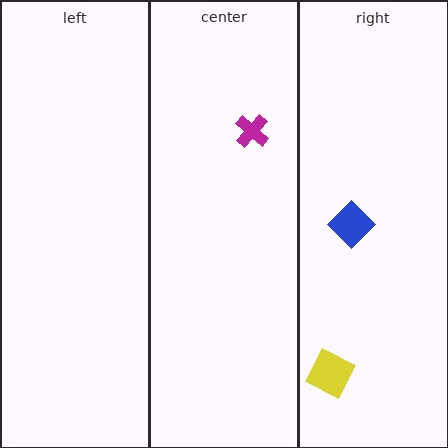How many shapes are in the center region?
1.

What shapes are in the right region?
The yellow square, the blue diamond.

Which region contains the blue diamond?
The right region.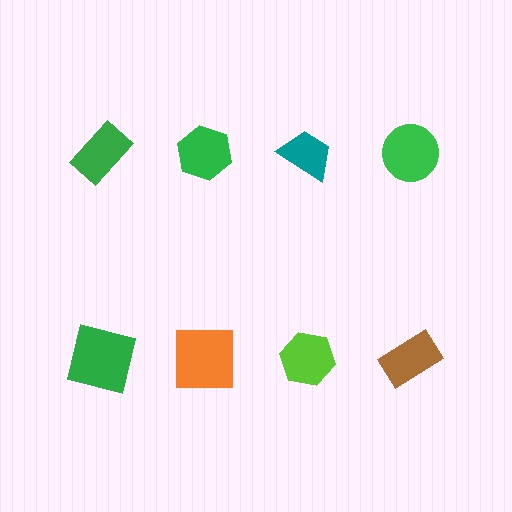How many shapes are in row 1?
4 shapes.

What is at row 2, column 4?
A brown rectangle.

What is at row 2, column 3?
A lime hexagon.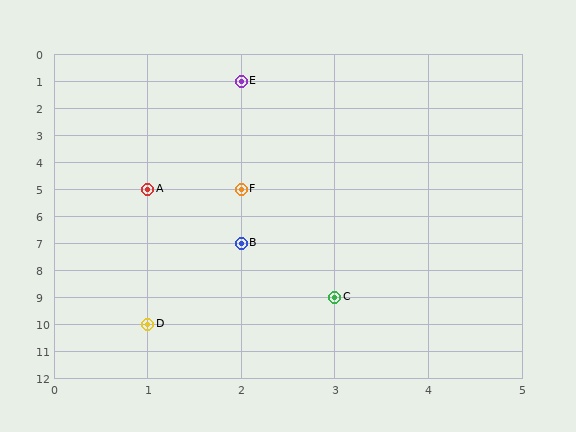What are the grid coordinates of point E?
Point E is at grid coordinates (2, 1).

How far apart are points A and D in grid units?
Points A and D are 5 rows apart.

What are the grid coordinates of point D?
Point D is at grid coordinates (1, 10).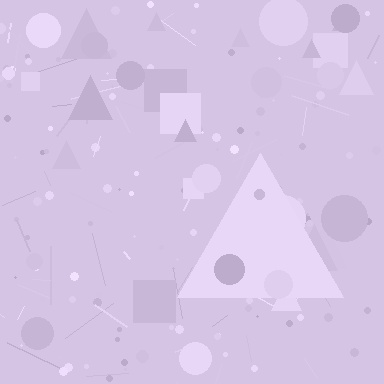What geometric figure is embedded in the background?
A triangle is embedded in the background.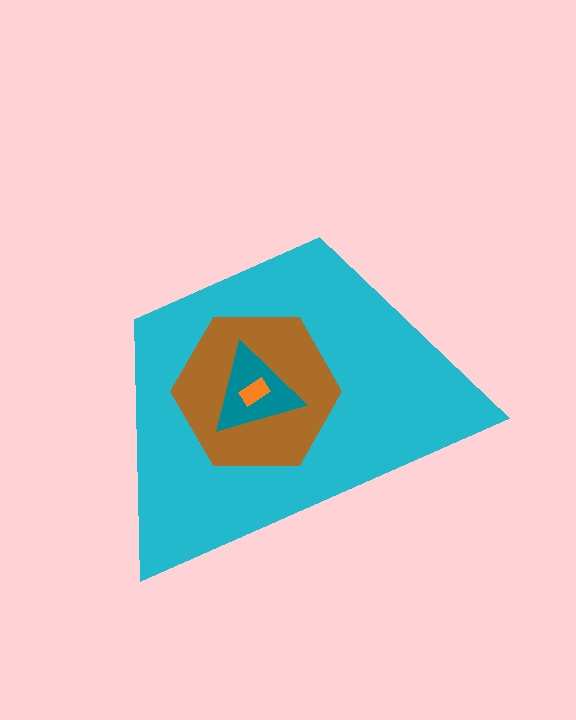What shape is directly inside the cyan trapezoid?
The brown hexagon.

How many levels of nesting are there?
4.